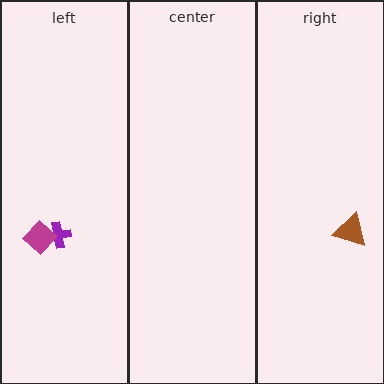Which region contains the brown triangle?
The right region.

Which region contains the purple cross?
The left region.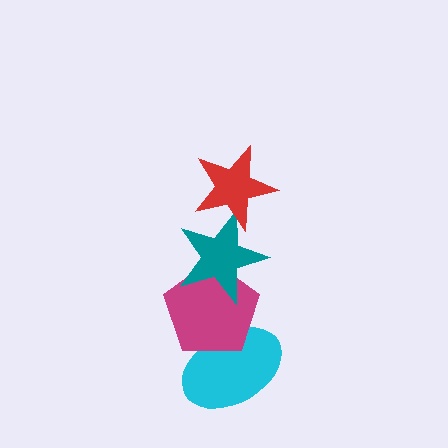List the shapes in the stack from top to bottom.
From top to bottom: the red star, the teal star, the magenta pentagon, the cyan ellipse.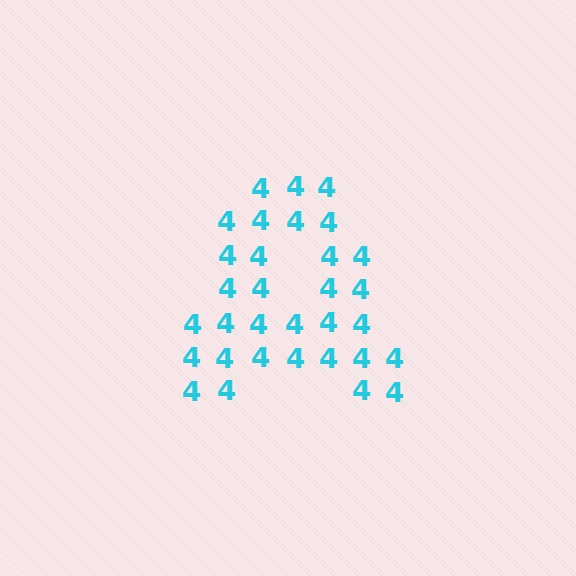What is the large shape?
The large shape is the letter A.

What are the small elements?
The small elements are digit 4's.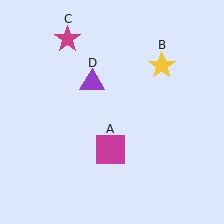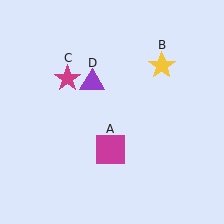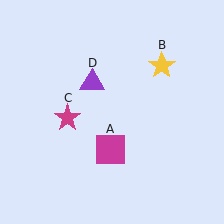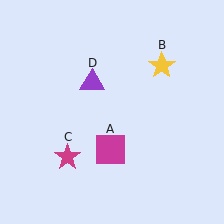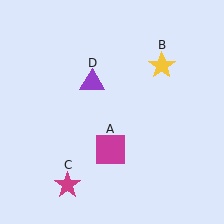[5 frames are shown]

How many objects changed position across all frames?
1 object changed position: magenta star (object C).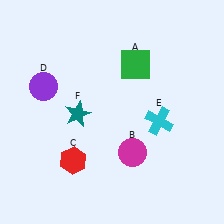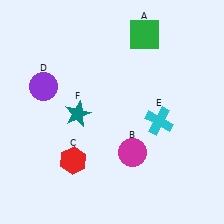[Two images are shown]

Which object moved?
The green square (A) moved up.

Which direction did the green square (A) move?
The green square (A) moved up.